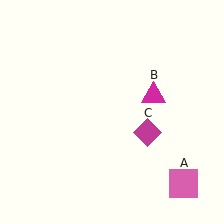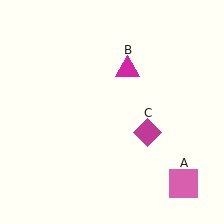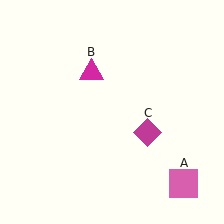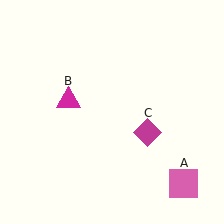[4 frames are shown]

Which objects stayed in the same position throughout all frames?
Pink square (object A) and magenta diamond (object C) remained stationary.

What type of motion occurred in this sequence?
The magenta triangle (object B) rotated counterclockwise around the center of the scene.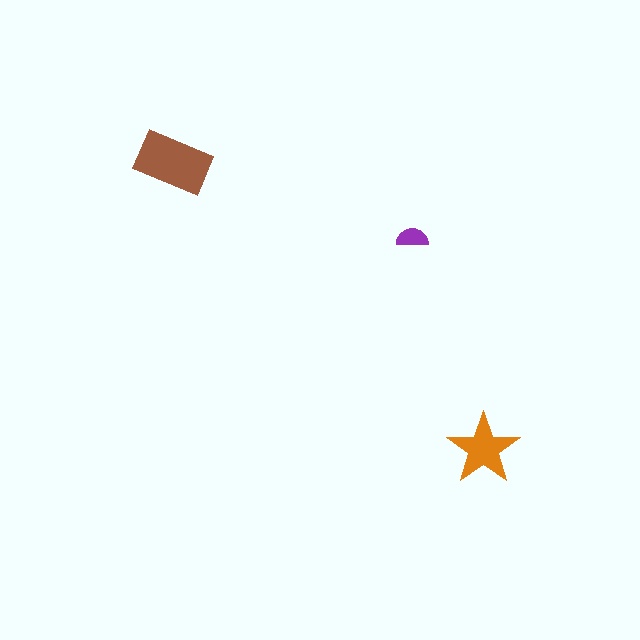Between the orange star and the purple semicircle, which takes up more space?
The orange star.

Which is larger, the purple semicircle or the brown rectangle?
The brown rectangle.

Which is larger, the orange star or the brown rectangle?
The brown rectangle.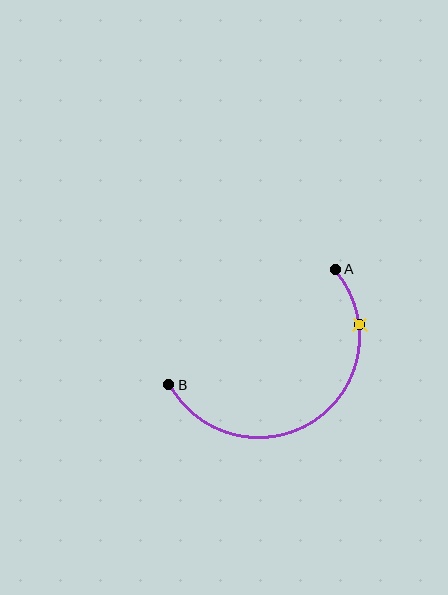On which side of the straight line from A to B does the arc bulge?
The arc bulges below and to the right of the straight line connecting A and B.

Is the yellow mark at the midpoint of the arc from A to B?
No. The yellow mark lies on the arc but is closer to endpoint A. The arc midpoint would be at the point on the curve equidistant along the arc from both A and B.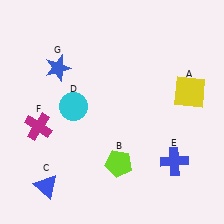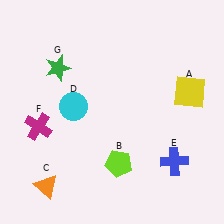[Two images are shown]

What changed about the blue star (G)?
In Image 1, G is blue. In Image 2, it changed to green.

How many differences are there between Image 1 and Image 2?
There are 2 differences between the two images.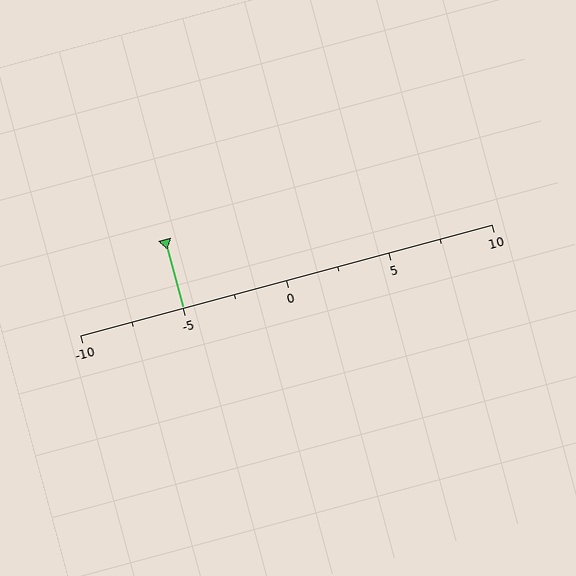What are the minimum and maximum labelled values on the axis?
The axis runs from -10 to 10.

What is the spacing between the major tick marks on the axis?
The major ticks are spaced 5 apart.